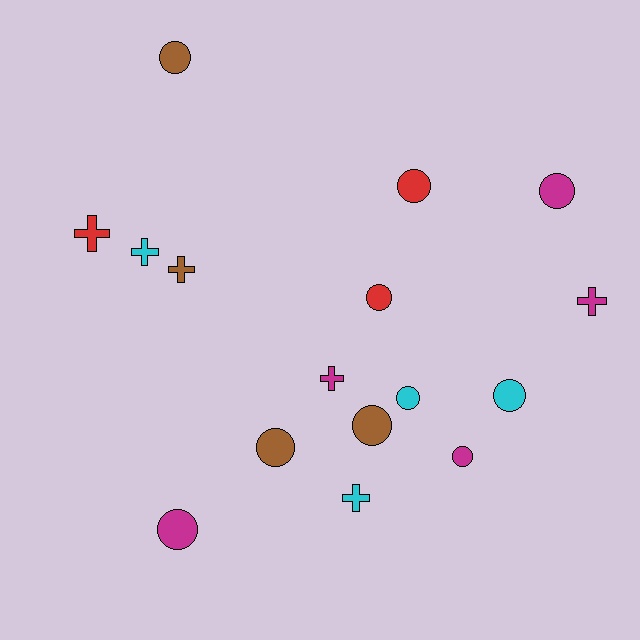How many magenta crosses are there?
There are 2 magenta crosses.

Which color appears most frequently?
Magenta, with 5 objects.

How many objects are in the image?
There are 16 objects.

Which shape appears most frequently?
Circle, with 10 objects.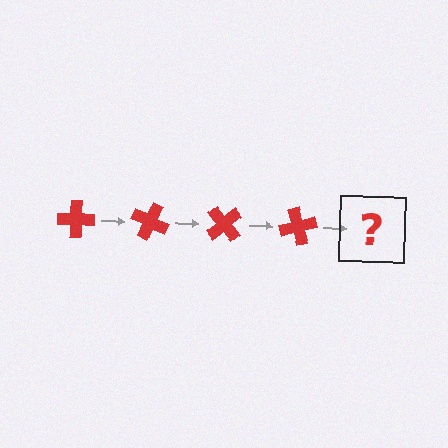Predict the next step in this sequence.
The next step is a red cross rotated 100 degrees.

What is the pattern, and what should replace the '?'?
The pattern is that the cross rotates 25 degrees each step. The '?' should be a red cross rotated 100 degrees.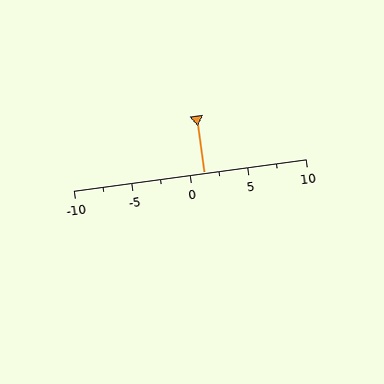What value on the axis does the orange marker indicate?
The marker indicates approximately 1.2.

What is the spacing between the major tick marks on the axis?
The major ticks are spaced 5 apart.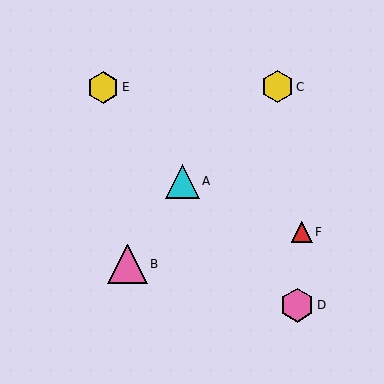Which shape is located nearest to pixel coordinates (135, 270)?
The pink triangle (labeled B) at (127, 264) is nearest to that location.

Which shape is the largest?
The pink triangle (labeled B) is the largest.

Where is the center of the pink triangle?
The center of the pink triangle is at (127, 264).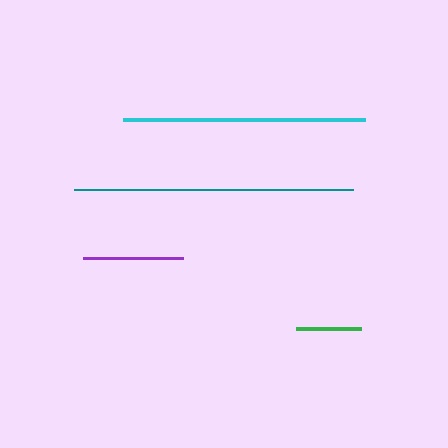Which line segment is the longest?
The teal line is the longest at approximately 279 pixels.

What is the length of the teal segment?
The teal segment is approximately 279 pixels long.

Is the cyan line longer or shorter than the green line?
The cyan line is longer than the green line.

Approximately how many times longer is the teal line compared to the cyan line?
The teal line is approximately 1.2 times the length of the cyan line.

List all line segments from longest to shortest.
From longest to shortest: teal, cyan, purple, green.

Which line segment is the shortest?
The green line is the shortest at approximately 65 pixels.